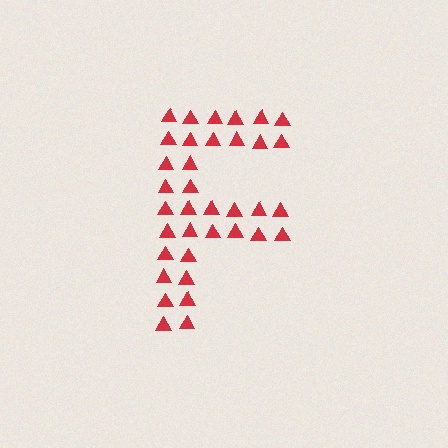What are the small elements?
The small elements are triangles.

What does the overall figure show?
The overall figure shows the letter F.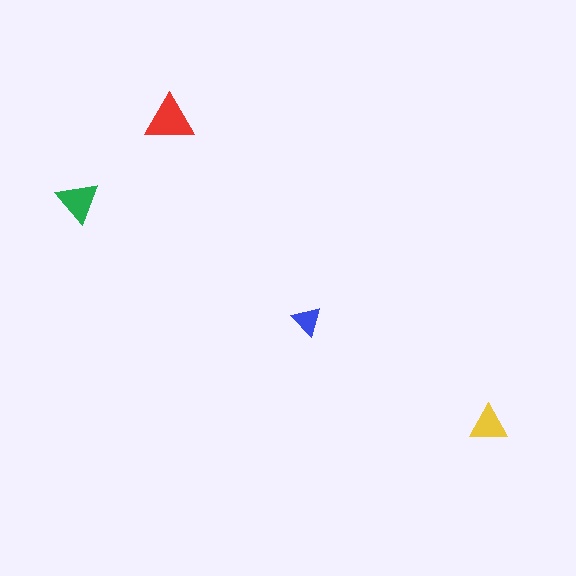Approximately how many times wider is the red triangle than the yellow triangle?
About 1.5 times wider.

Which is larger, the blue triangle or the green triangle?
The green one.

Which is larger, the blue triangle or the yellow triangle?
The yellow one.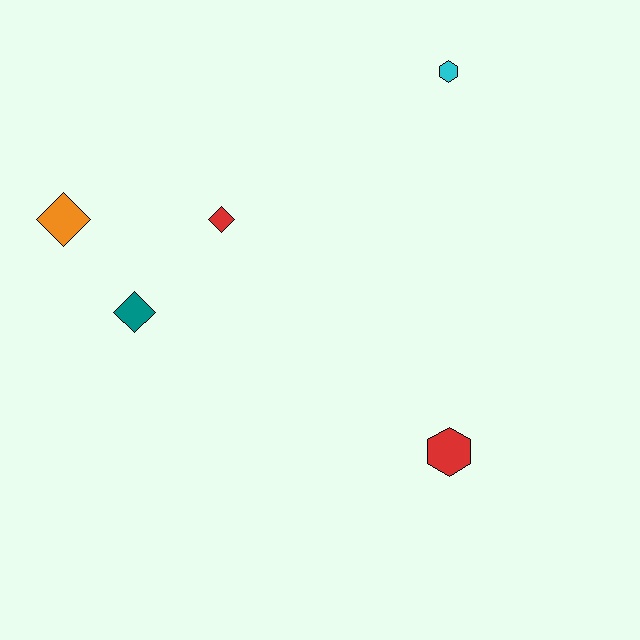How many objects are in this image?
There are 5 objects.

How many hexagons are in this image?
There are 2 hexagons.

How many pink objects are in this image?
There are no pink objects.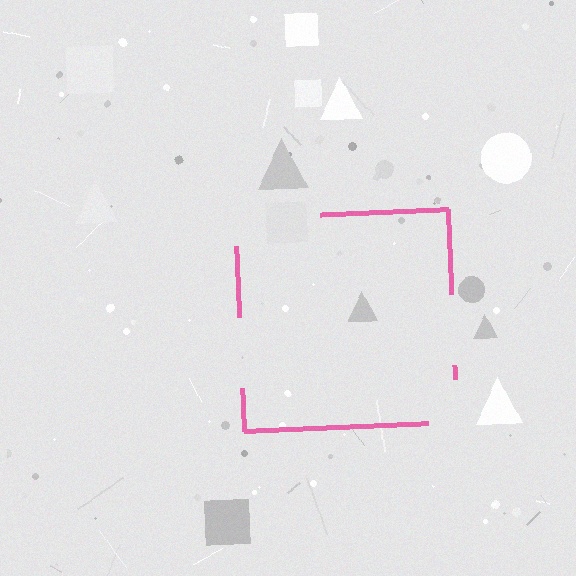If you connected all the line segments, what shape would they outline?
They would outline a square.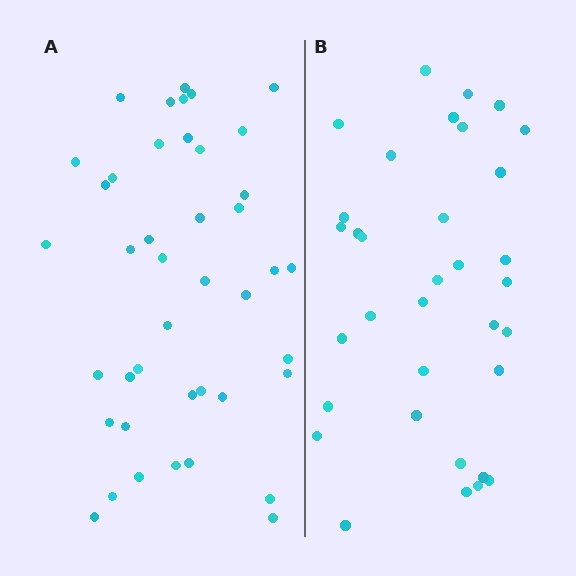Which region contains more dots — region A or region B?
Region A (the left region) has more dots.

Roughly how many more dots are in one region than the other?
Region A has roughly 8 or so more dots than region B.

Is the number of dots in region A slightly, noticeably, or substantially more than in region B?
Region A has only slightly more — the two regions are fairly close. The ratio is roughly 1.2 to 1.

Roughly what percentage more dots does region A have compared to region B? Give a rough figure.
About 25% more.